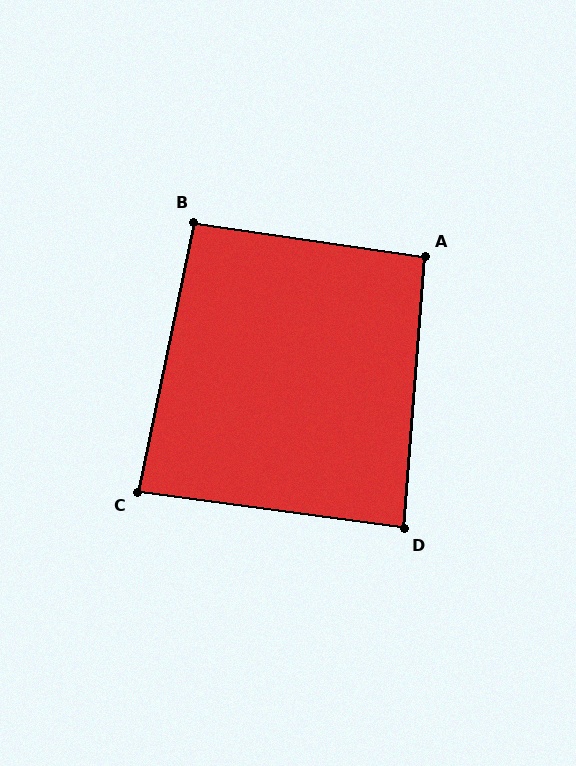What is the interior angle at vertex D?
Approximately 87 degrees (approximately right).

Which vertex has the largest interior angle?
A, at approximately 94 degrees.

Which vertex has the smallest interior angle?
C, at approximately 86 degrees.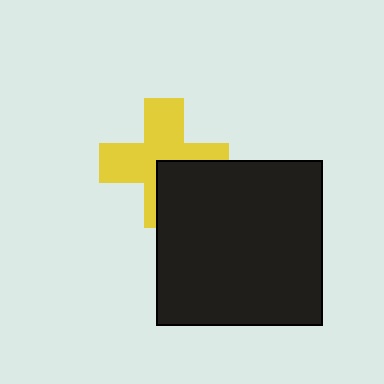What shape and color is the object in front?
The object in front is a black square.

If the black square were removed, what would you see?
You would see the complete yellow cross.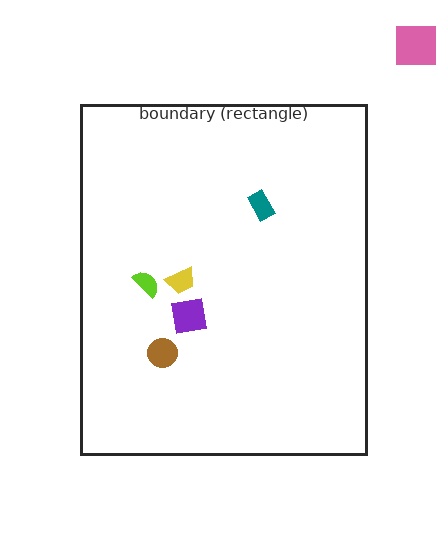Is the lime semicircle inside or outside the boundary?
Inside.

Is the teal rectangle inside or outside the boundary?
Inside.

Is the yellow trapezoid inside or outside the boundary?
Inside.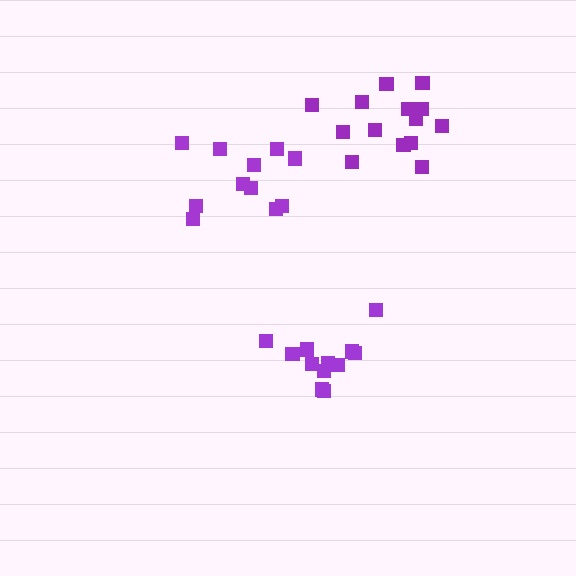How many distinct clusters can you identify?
There are 3 distinct clusters.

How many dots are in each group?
Group 1: 11 dots, Group 2: 14 dots, Group 3: 12 dots (37 total).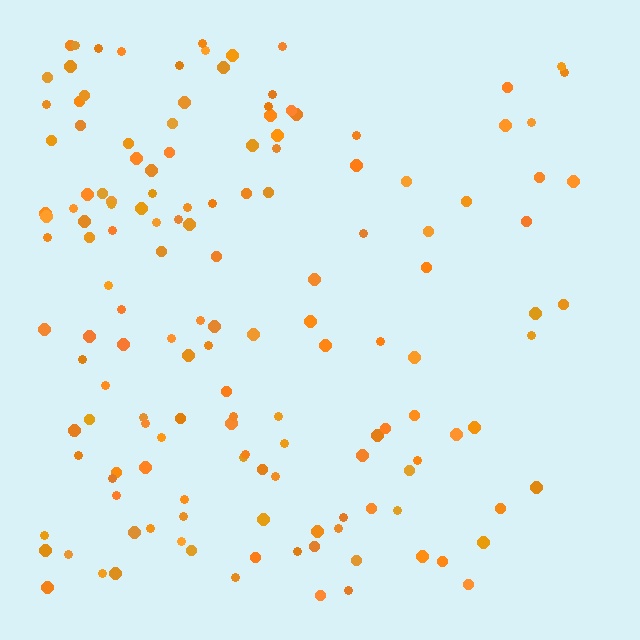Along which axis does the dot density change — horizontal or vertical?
Horizontal.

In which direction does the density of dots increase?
From right to left, with the left side densest.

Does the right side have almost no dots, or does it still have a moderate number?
Still a moderate number, just noticeably fewer than the left.